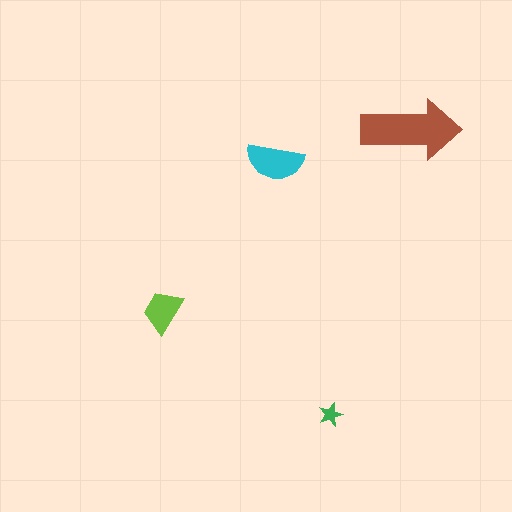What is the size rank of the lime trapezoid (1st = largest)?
3rd.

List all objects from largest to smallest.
The brown arrow, the cyan semicircle, the lime trapezoid, the green star.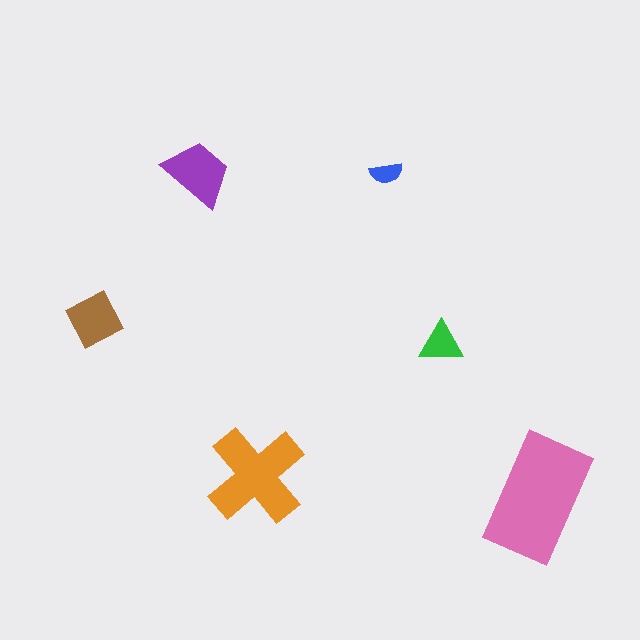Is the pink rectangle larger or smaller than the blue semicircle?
Larger.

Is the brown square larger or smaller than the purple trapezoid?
Smaller.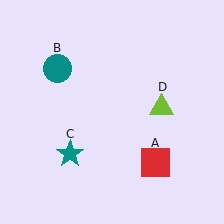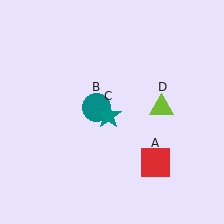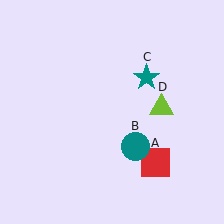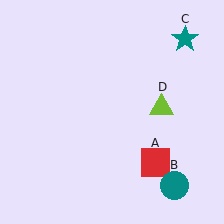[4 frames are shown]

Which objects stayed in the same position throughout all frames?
Red square (object A) and lime triangle (object D) remained stationary.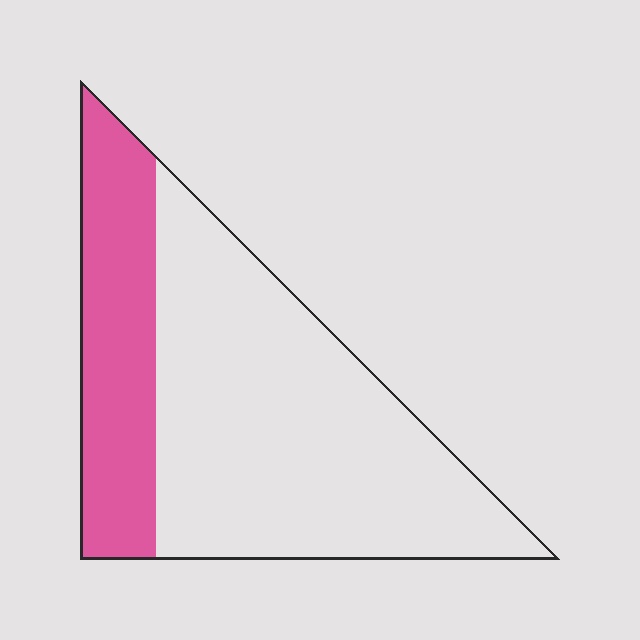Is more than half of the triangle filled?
No.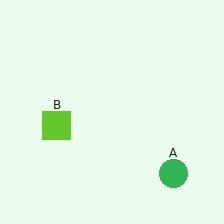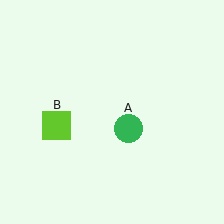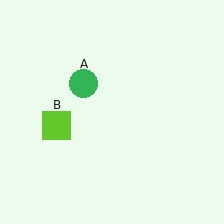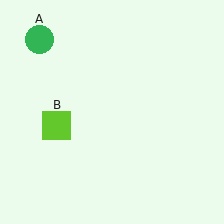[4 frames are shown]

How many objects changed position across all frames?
1 object changed position: green circle (object A).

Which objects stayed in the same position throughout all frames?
Lime square (object B) remained stationary.